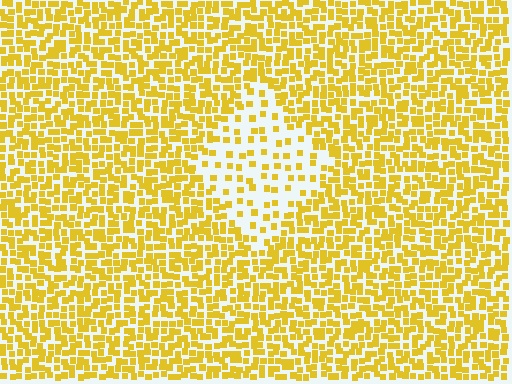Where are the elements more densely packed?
The elements are more densely packed outside the diamond boundary.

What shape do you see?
I see a diamond.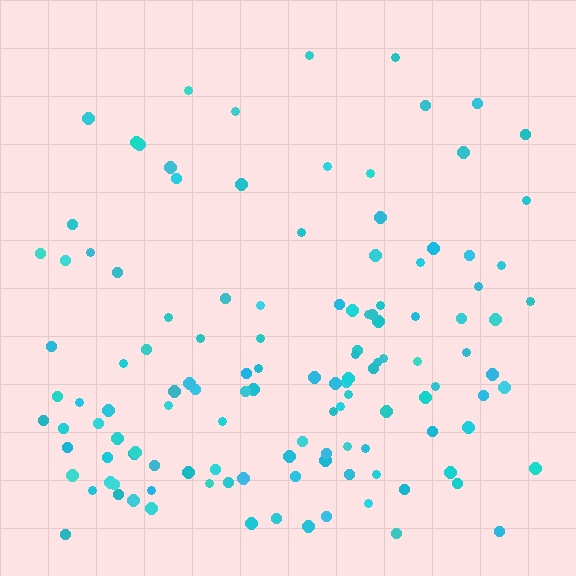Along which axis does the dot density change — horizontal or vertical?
Vertical.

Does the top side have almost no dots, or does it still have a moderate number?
Still a moderate number, just noticeably fewer than the bottom.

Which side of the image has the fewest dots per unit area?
The top.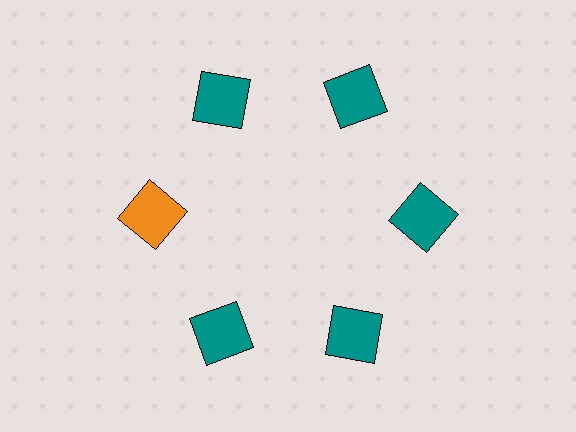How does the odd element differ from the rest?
It has a different color: orange instead of teal.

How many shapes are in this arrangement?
There are 6 shapes arranged in a ring pattern.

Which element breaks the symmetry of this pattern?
The orange square at roughly the 9 o'clock position breaks the symmetry. All other shapes are teal squares.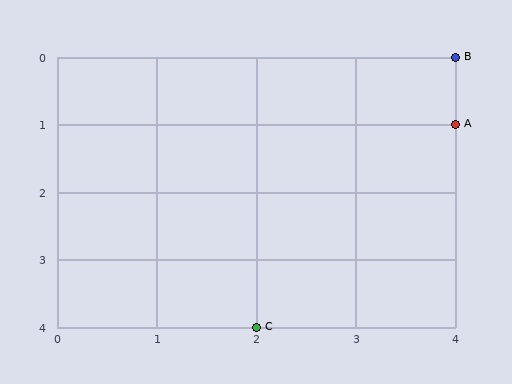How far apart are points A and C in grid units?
Points A and C are 2 columns and 3 rows apart (about 3.6 grid units diagonally).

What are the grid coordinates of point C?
Point C is at grid coordinates (2, 4).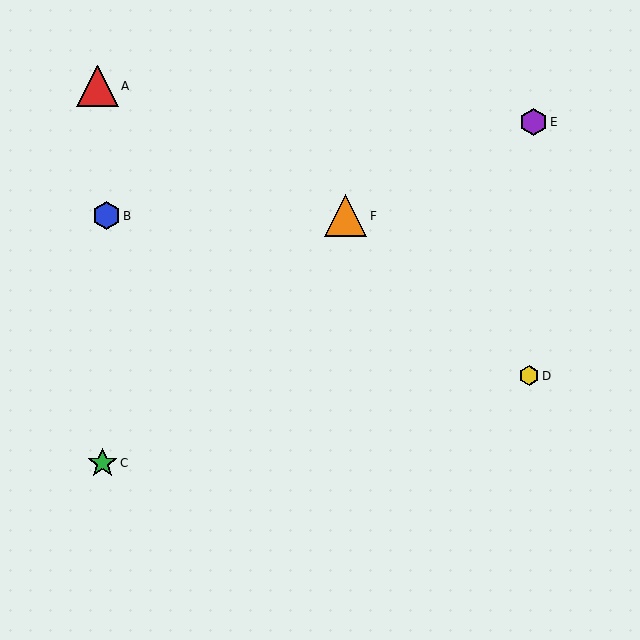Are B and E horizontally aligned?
No, B is at y≈216 and E is at y≈122.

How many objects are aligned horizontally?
2 objects (B, F) are aligned horizontally.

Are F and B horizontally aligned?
Yes, both are at y≈216.